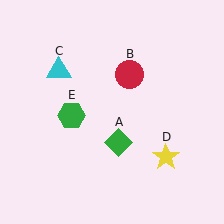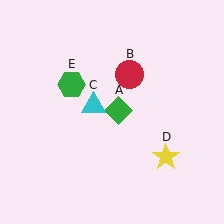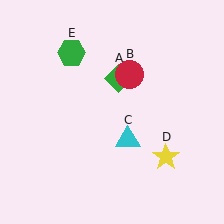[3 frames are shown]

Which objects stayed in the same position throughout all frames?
Red circle (object B) and yellow star (object D) remained stationary.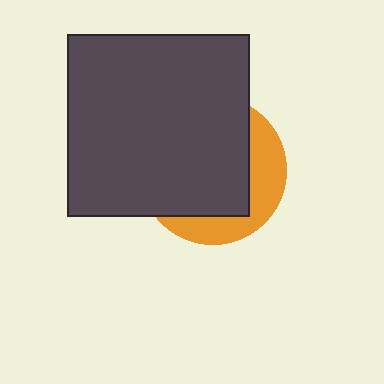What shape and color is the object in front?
The object in front is a dark gray square.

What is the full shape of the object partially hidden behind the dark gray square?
The partially hidden object is an orange circle.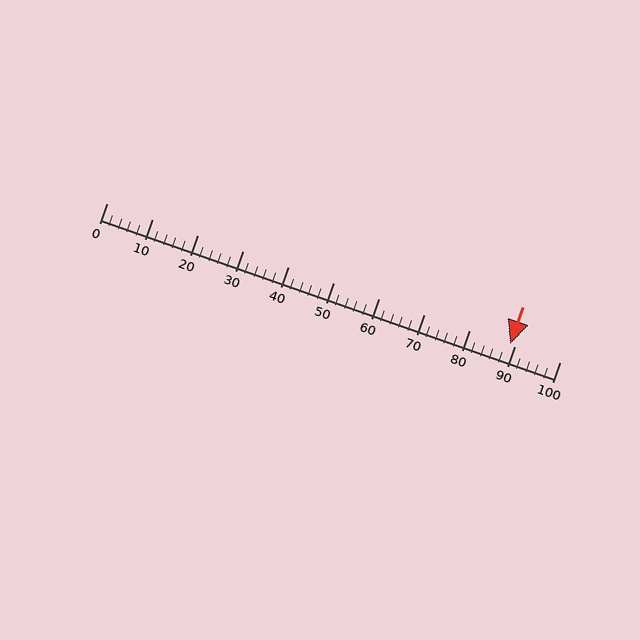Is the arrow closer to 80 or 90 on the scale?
The arrow is closer to 90.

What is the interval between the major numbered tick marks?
The major tick marks are spaced 10 units apart.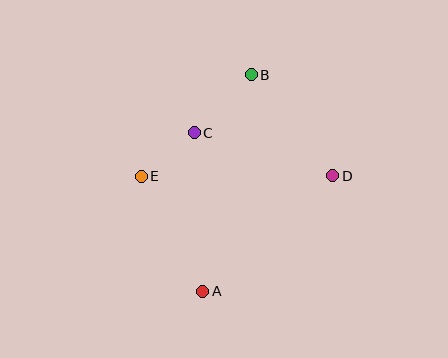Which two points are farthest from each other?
Points A and B are farthest from each other.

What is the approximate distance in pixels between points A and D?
The distance between A and D is approximately 174 pixels.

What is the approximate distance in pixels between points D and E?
The distance between D and E is approximately 192 pixels.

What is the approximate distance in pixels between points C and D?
The distance between C and D is approximately 145 pixels.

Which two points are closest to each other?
Points C and E are closest to each other.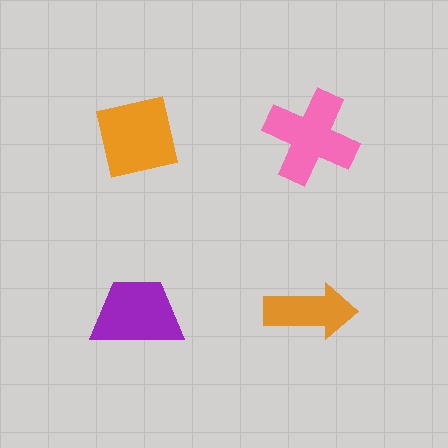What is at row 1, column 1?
An orange square.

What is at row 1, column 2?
A pink cross.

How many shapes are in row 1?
2 shapes.